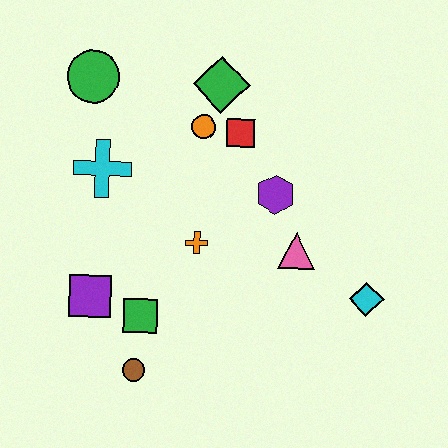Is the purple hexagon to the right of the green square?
Yes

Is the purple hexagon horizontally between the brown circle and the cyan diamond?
Yes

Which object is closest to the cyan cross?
The green circle is closest to the cyan cross.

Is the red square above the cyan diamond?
Yes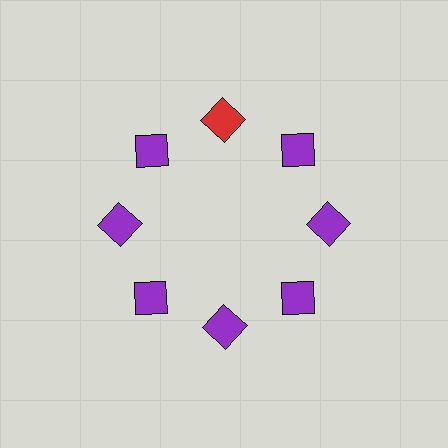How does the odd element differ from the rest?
It has a different color: red instead of purple.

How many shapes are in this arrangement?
There are 8 shapes arranged in a ring pattern.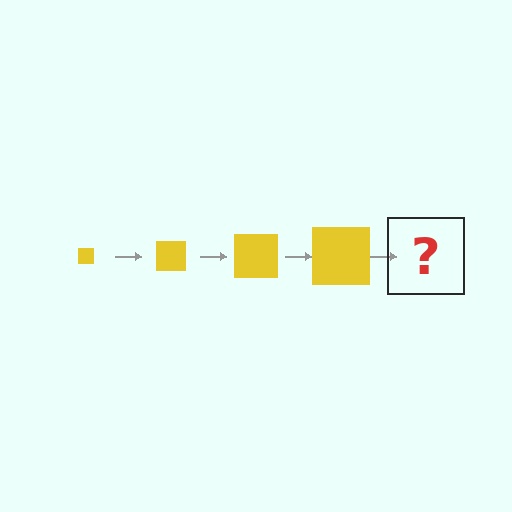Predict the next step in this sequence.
The next step is a yellow square, larger than the previous one.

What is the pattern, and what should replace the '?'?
The pattern is that the square gets progressively larger each step. The '?' should be a yellow square, larger than the previous one.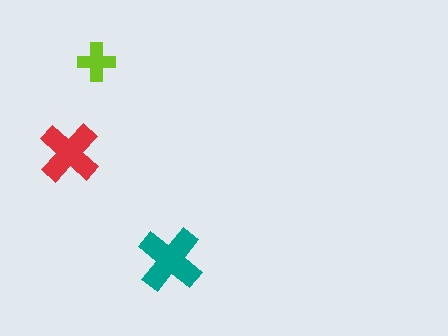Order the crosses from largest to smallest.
the teal one, the red one, the lime one.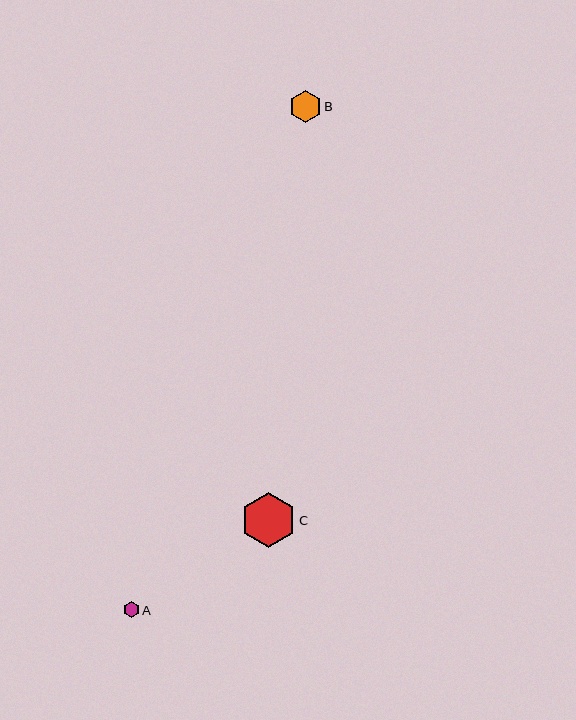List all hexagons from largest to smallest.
From largest to smallest: C, B, A.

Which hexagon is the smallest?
Hexagon A is the smallest with a size of approximately 16 pixels.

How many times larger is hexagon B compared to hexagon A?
Hexagon B is approximately 1.9 times the size of hexagon A.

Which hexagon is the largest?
Hexagon C is the largest with a size of approximately 55 pixels.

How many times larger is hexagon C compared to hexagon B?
Hexagon C is approximately 1.7 times the size of hexagon B.